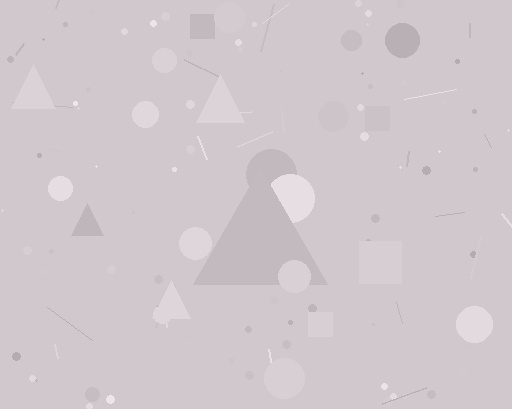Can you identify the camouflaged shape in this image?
The camouflaged shape is a triangle.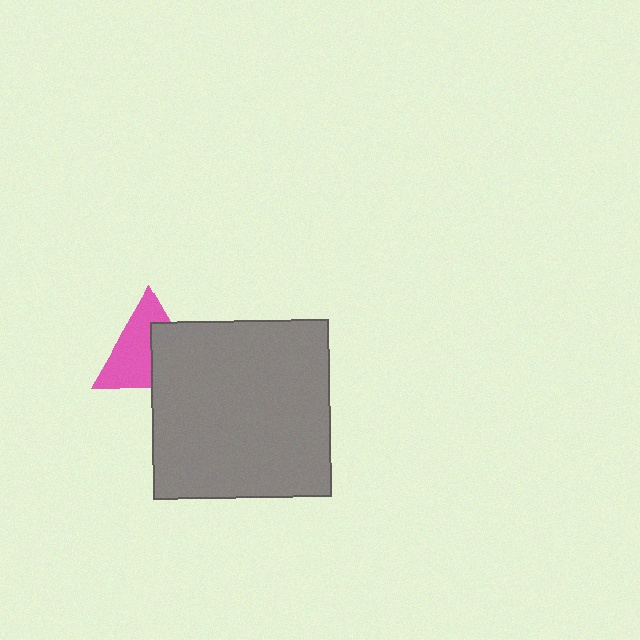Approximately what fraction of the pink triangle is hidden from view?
Roughly 43% of the pink triangle is hidden behind the gray square.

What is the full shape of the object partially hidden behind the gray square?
The partially hidden object is a pink triangle.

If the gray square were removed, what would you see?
You would see the complete pink triangle.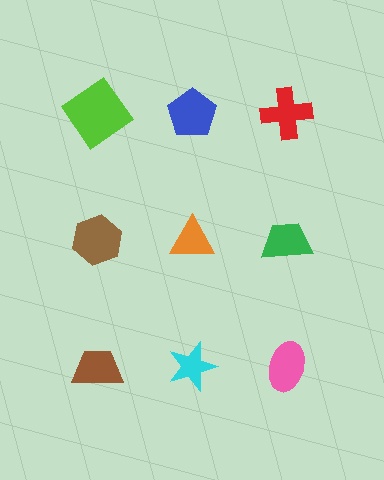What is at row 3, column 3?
A pink ellipse.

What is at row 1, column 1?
A lime diamond.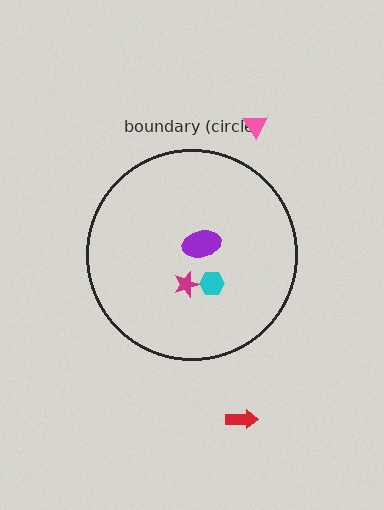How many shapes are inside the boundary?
3 inside, 2 outside.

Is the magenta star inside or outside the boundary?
Inside.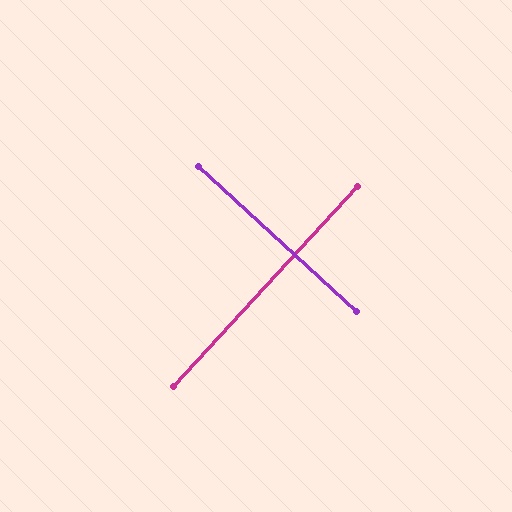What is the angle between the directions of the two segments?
Approximately 90 degrees.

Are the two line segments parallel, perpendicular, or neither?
Perpendicular — they meet at approximately 90°.